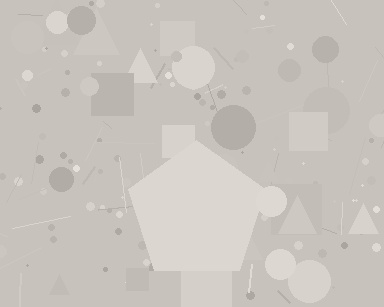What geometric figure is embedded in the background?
A pentagon is embedded in the background.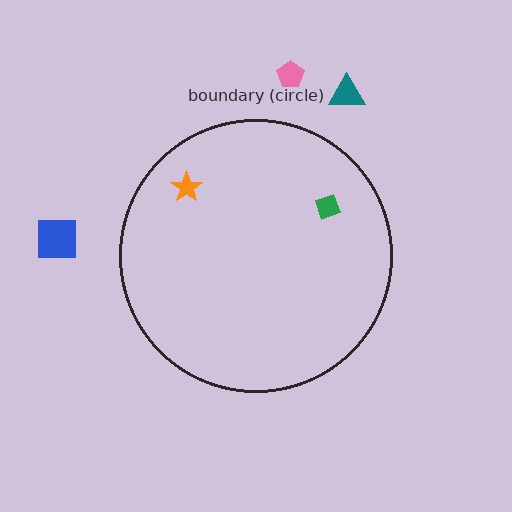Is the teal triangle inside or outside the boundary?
Outside.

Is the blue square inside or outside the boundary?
Outside.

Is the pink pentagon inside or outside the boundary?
Outside.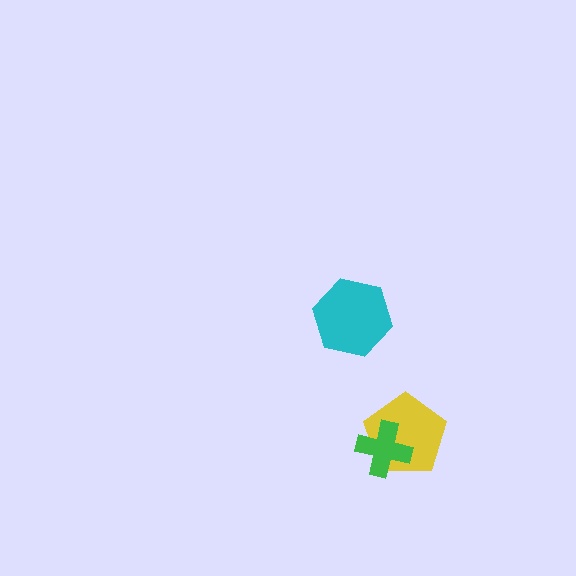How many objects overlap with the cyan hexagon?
0 objects overlap with the cyan hexagon.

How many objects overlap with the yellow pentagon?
1 object overlaps with the yellow pentagon.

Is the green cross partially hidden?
No, no other shape covers it.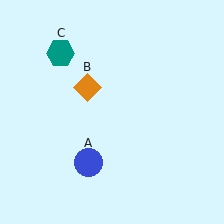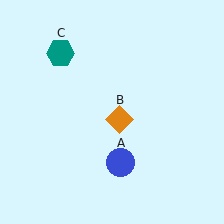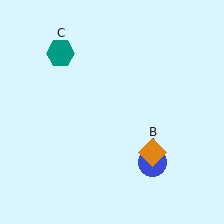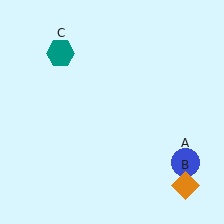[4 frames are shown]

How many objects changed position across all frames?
2 objects changed position: blue circle (object A), orange diamond (object B).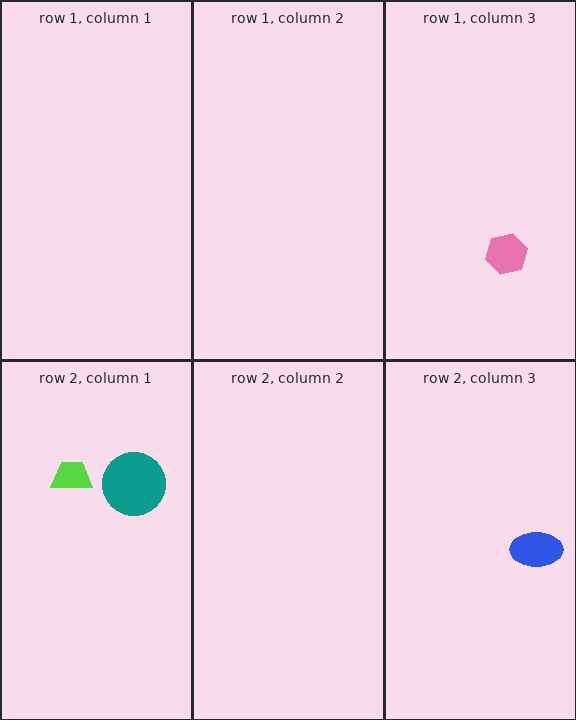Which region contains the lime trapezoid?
The row 2, column 1 region.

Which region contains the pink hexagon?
The row 1, column 3 region.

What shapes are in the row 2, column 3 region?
The blue ellipse.